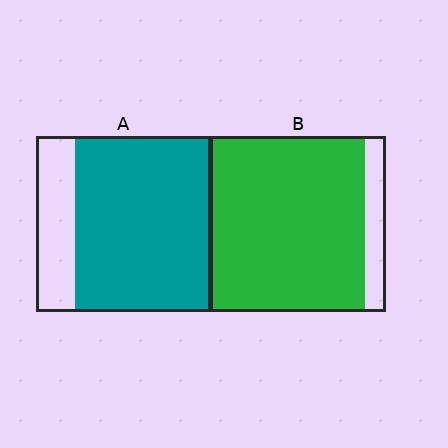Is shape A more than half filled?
Yes.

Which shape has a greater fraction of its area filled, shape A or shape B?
Shape B.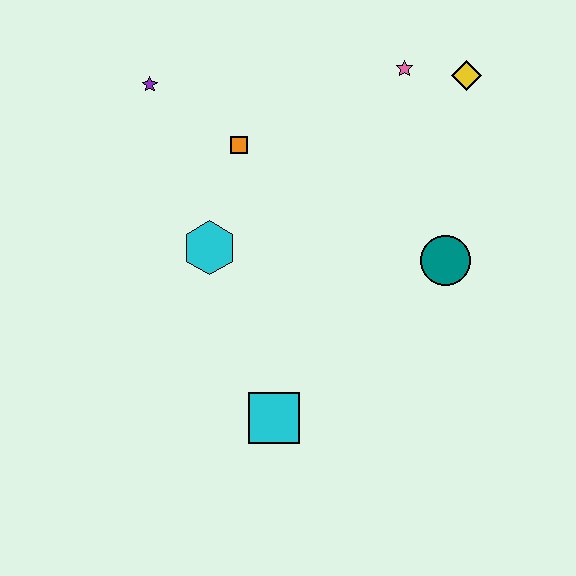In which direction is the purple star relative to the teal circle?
The purple star is to the left of the teal circle.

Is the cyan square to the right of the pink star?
No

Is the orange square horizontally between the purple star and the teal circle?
Yes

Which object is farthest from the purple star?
The cyan square is farthest from the purple star.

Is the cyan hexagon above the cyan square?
Yes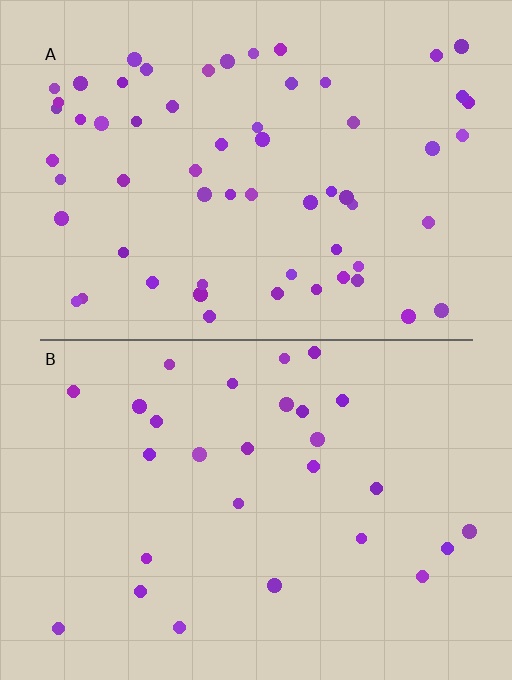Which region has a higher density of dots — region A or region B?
A (the top).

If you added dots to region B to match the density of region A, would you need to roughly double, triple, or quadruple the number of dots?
Approximately double.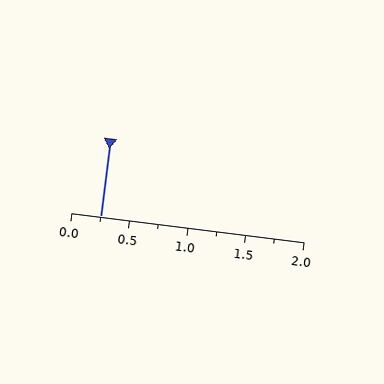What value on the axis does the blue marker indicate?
The marker indicates approximately 0.25.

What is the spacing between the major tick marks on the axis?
The major ticks are spaced 0.5 apart.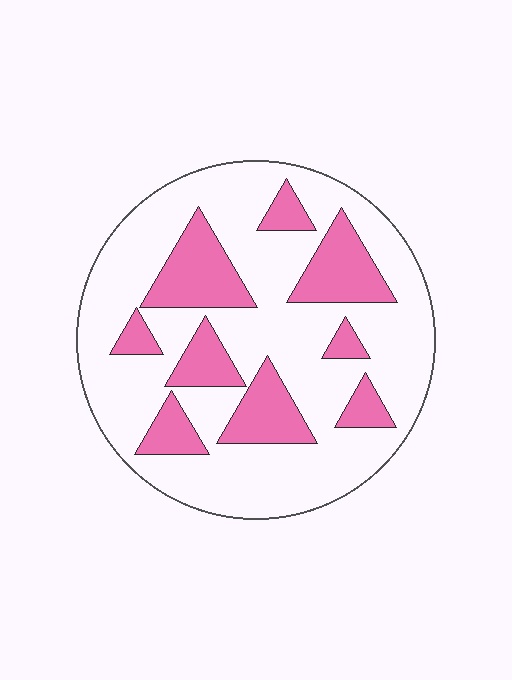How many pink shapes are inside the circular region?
9.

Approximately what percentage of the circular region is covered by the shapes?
Approximately 25%.